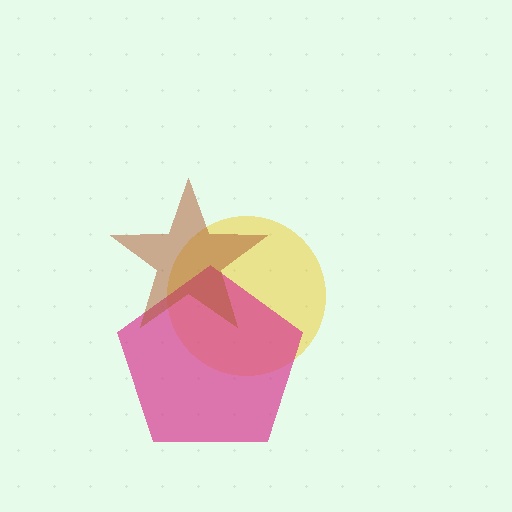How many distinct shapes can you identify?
There are 3 distinct shapes: a yellow circle, a magenta pentagon, a brown star.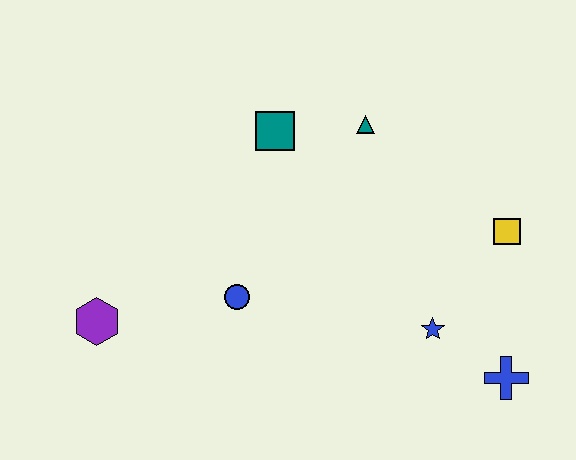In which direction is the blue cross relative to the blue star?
The blue cross is to the right of the blue star.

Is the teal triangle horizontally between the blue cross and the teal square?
Yes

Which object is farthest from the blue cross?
The purple hexagon is farthest from the blue cross.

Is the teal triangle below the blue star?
No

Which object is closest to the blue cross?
The blue star is closest to the blue cross.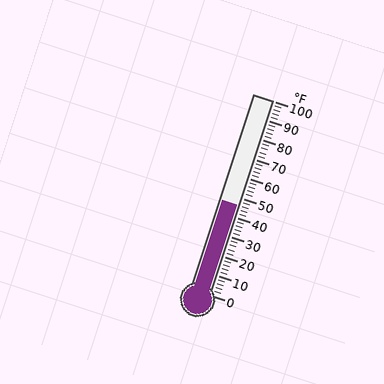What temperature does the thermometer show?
The thermometer shows approximately 46°F.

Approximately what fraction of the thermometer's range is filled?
The thermometer is filled to approximately 45% of its range.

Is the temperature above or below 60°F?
The temperature is below 60°F.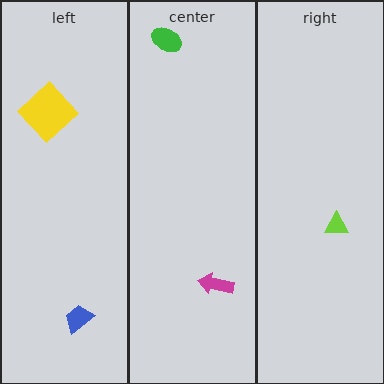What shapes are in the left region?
The blue trapezoid, the yellow diamond.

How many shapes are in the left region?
2.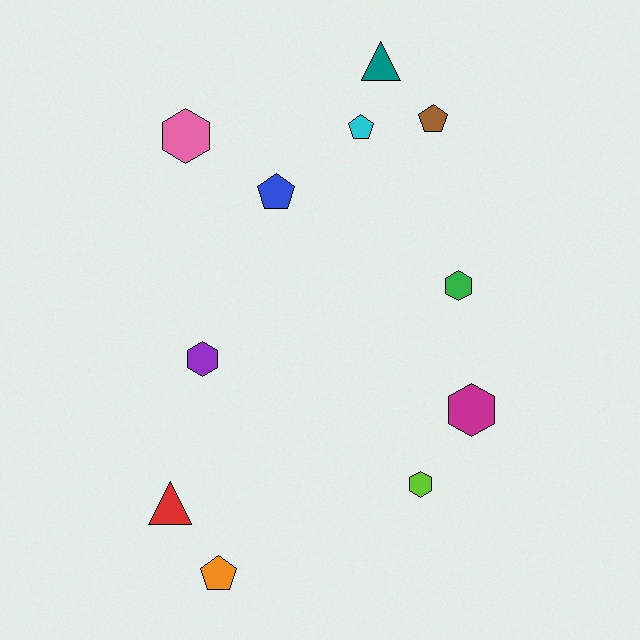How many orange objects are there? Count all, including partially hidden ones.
There is 1 orange object.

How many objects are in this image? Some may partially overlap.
There are 11 objects.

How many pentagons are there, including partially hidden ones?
There are 4 pentagons.